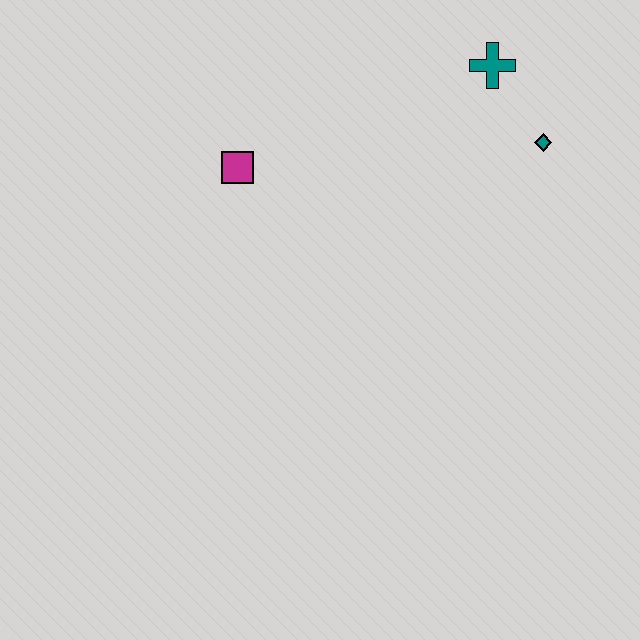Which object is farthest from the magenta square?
The teal diamond is farthest from the magenta square.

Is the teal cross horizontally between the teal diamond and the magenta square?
Yes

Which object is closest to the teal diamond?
The teal cross is closest to the teal diamond.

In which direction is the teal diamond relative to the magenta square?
The teal diamond is to the right of the magenta square.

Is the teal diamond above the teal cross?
No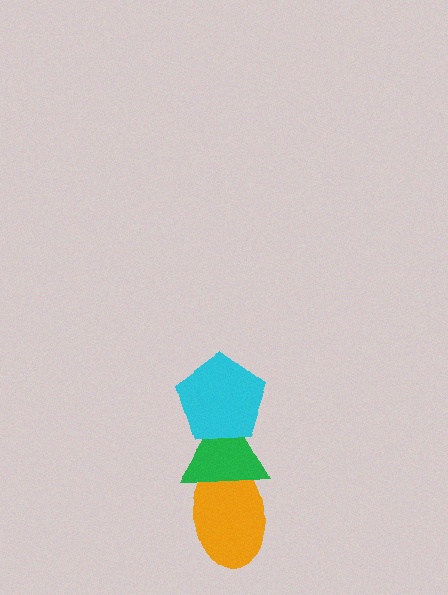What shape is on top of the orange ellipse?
The green triangle is on top of the orange ellipse.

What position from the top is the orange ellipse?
The orange ellipse is 3rd from the top.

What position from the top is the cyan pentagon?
The cyan pentagon is 1st from the top.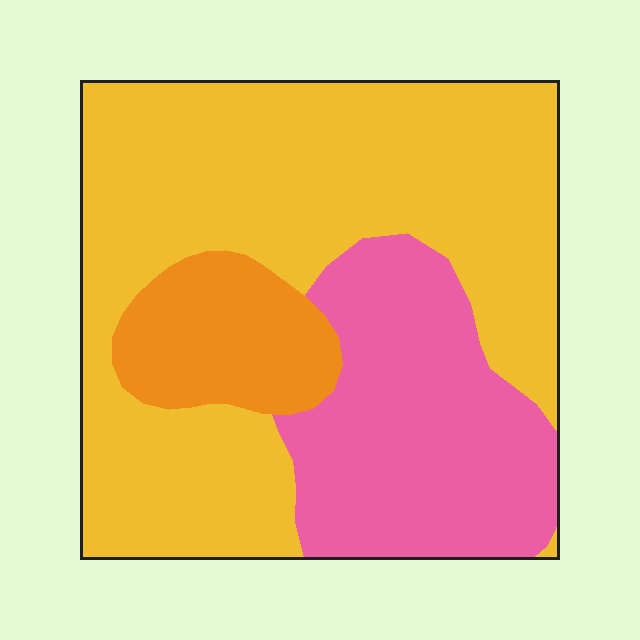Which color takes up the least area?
Orange, at roughly 10%.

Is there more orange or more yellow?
Yellow.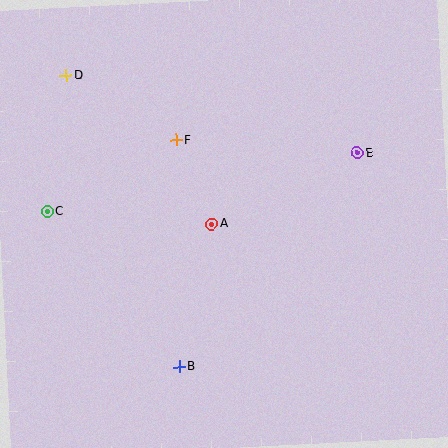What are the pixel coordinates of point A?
Point A is at (212, 224).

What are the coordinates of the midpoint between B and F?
The midpoint between B and F is at (178, 253).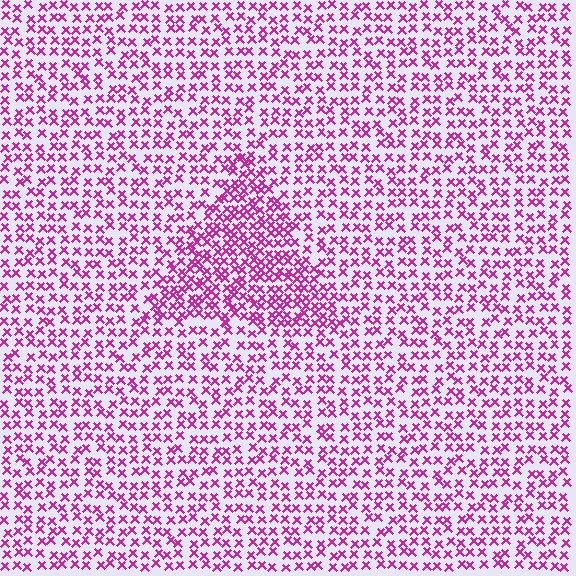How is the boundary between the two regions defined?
The boundary is defined by a change in element density (approximately 1.7x ratio). All elements are the same color, size, and shape.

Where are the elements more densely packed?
The elements are more densely packed inside the triangle boundary.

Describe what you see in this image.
The image contains small magenta elements arranged at two different densities. A triangle-shaped region is visible where the elements are more densely packed than the surrounding area.